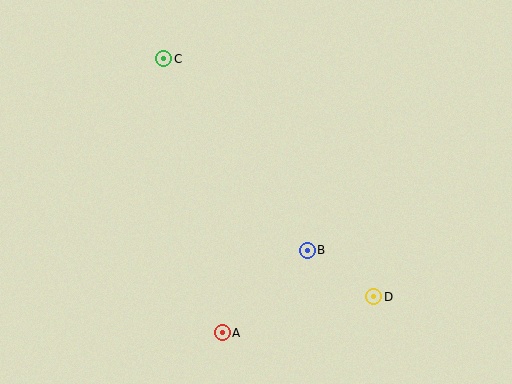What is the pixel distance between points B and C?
The distance between B and C is 240 pixels.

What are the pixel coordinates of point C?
Point C is at (164, 59).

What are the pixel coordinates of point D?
Point D is at (374, 297).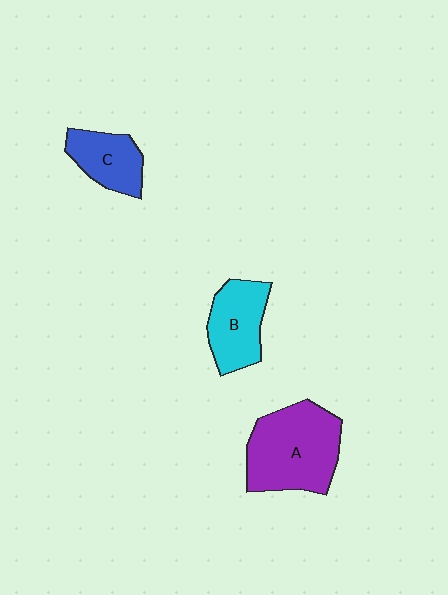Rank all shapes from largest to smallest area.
From largest to smallest: A (purple), B (cyan), C (blue).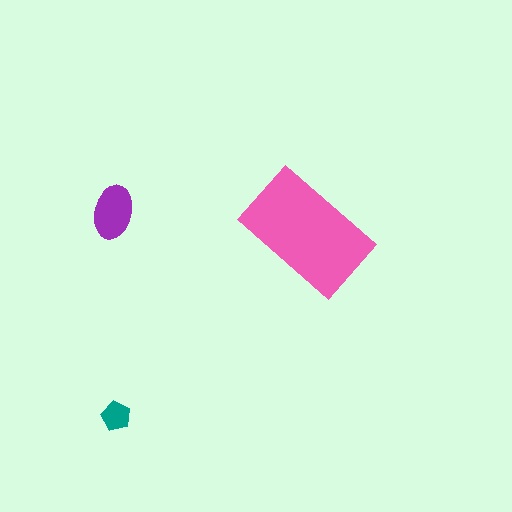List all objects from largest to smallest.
The pink rectangle, the purple ellipse, the teal pentagon.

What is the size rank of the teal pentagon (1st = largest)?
3rd.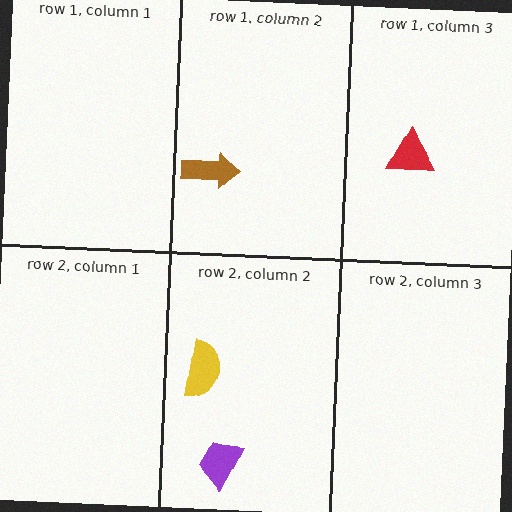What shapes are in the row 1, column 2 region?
The brown arrow.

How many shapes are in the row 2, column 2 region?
2.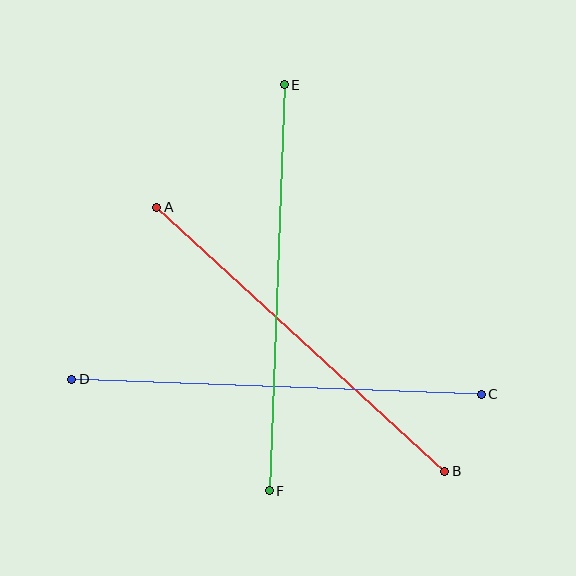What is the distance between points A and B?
The distance is approximately 391 pixels.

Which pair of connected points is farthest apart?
Points C and D are farthest apart.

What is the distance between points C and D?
The distance is approximately 410 pixels.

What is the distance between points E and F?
The distance is approximately 406 pixels.